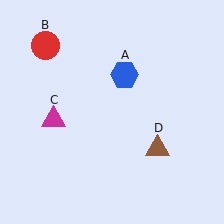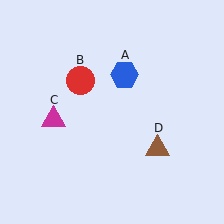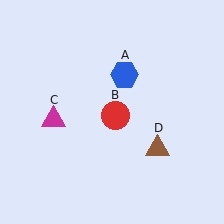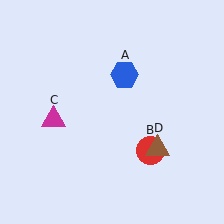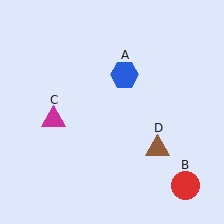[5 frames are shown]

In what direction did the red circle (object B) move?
The red circle (object B) moved down and to the right.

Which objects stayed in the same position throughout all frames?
Blue hexagon (object A) and magenta triangle (object C) and brown triangle (object D) remained stationary.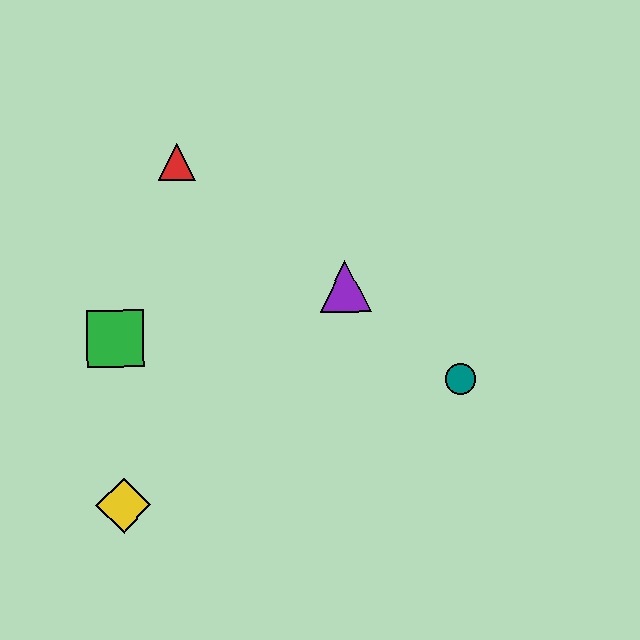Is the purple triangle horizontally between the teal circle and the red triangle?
Yes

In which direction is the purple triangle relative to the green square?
The purple triangle is to the right of the green square.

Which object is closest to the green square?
The yellow diamond is closest to the green square.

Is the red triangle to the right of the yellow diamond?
Yes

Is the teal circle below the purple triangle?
Yes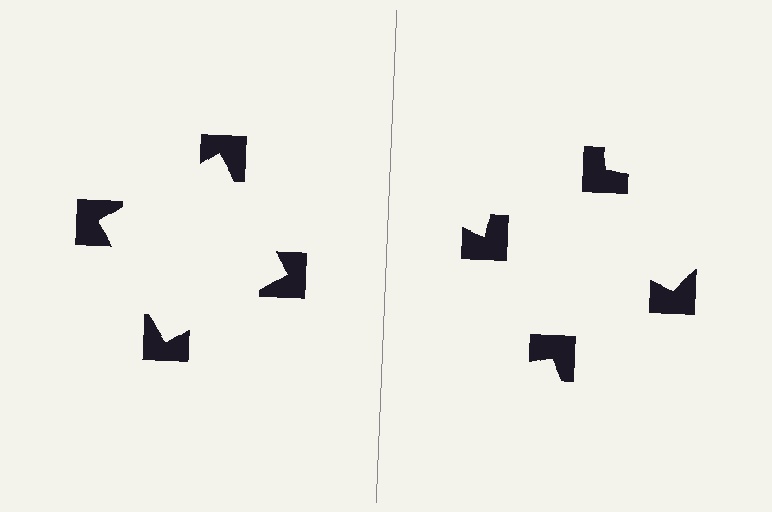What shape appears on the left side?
An illusory square.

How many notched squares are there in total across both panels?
8 — 4 on each side.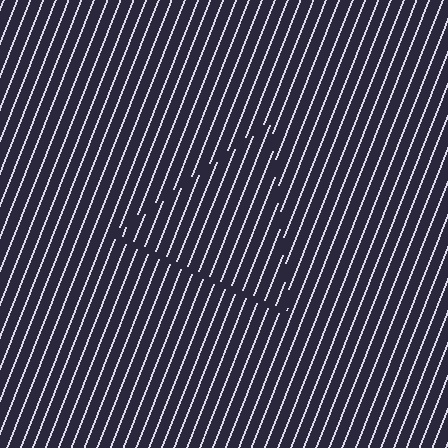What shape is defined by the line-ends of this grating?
An illusory triangle. The interior of the shape contains the same grating, shifted by half a period — the contour is defined by the phase discontinuity where line-ends from the inner and outer gratings abut.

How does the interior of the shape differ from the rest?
The interior of the shape contains the same grating, shifted by half a period — the contour is defined by the phase discontinuity where line-ends from the inner and outer gratings abut.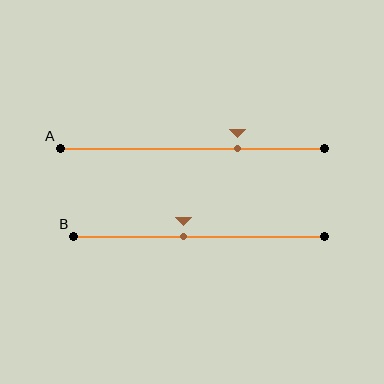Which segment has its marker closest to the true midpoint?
Segment B has its marker closest to the true midpoint.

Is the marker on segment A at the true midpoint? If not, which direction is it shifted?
No, the marker on segment A is shifted to the right by about 17% of the segment length.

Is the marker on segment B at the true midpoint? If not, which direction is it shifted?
No, the marker on segment B is shifted to the left by about 6% of the segment length.